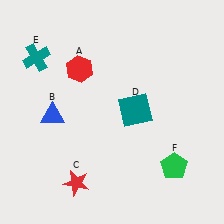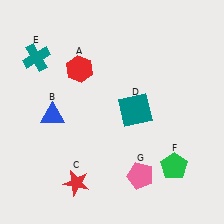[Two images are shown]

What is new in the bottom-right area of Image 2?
A pink pentagon (G) was added in the bottom-right area of Image 2.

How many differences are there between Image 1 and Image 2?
There is 1 difference between the two images.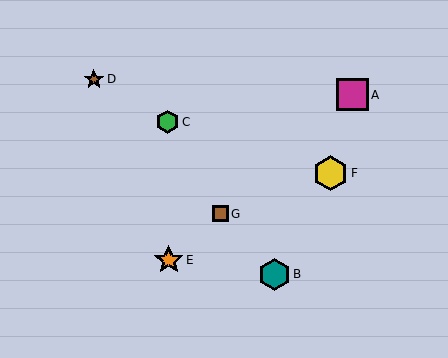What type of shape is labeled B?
Shape B is a teal hexagon.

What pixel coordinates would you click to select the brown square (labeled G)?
Click at (221, 214) to select the brown square G.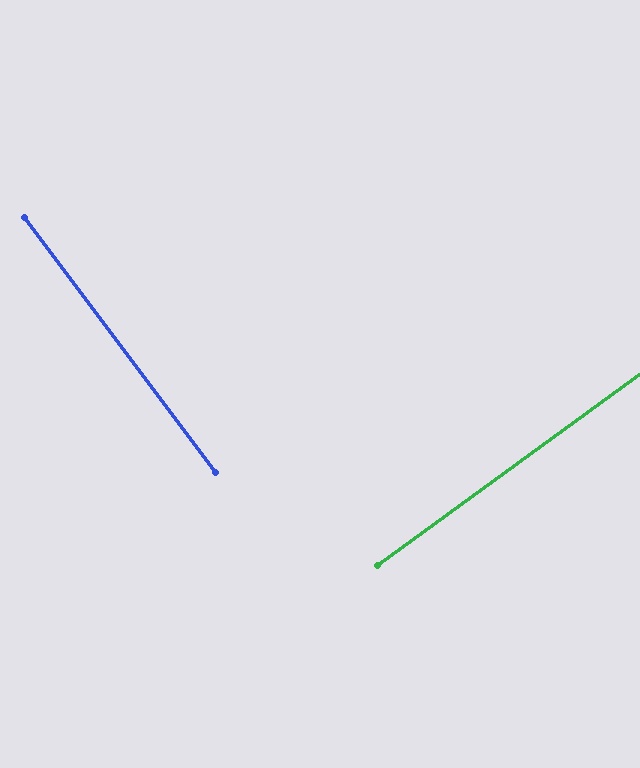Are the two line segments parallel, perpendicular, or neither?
Perpendicular — they meet at approximately 89°.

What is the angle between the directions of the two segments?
Approximately 89 degrees.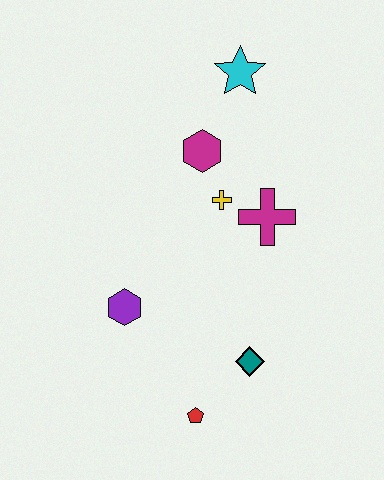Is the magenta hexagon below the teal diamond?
No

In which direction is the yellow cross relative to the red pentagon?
The yellow cross is above the red pentagon.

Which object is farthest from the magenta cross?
The red pentagon is farthest from the magenta cross.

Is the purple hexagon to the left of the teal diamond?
Yes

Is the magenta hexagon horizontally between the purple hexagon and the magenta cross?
Yes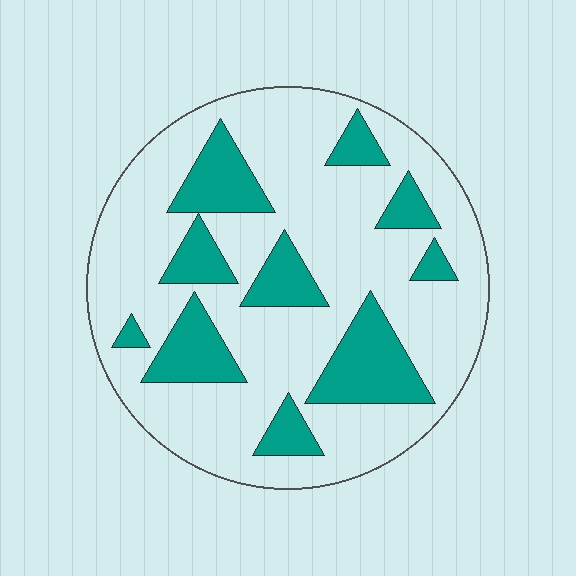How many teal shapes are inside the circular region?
10.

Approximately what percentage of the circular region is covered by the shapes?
Approximately 25%.